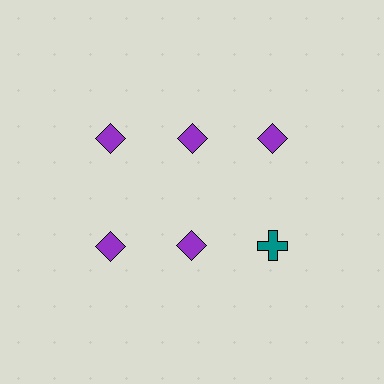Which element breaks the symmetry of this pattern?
The teal cross in the second row, center column breaks the symmetry. All other shapes are purple diamonds.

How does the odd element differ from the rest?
It differs in both color (teal instead of purple) and shape (cross instead of diamond).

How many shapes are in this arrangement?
There are 6 shapes arranged in a grid pattern.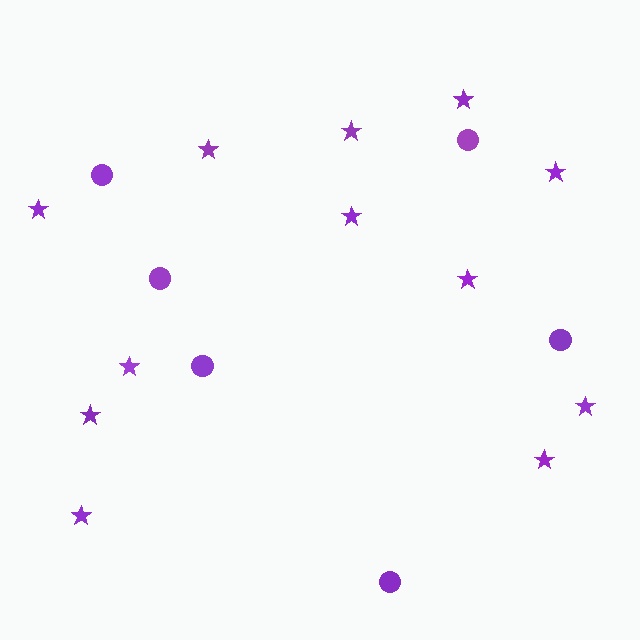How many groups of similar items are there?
There are 2 groups: one group of stars (12) and one group of circles (6).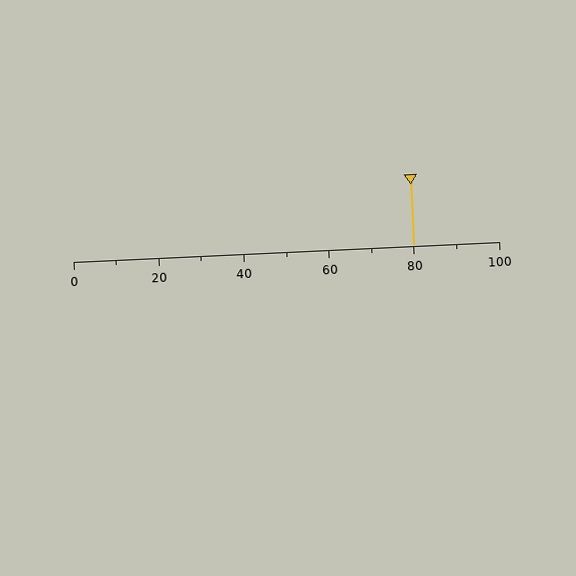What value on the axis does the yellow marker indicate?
The marker indicates approximately 80.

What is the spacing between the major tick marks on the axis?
The major ticks are spaced 20 apart.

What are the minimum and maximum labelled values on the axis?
The axis runs from 0 to 100.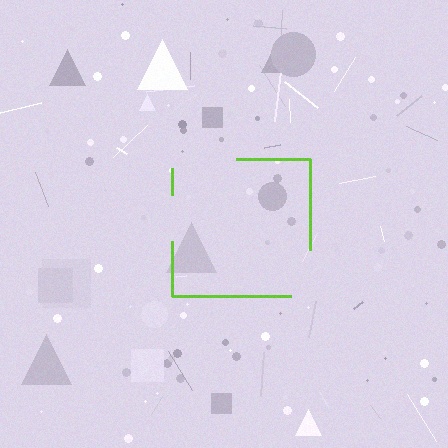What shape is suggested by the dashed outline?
The dashed outline suggests a square.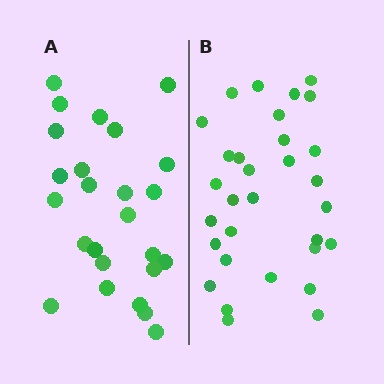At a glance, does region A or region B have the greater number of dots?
Region B (the right region) has more dots.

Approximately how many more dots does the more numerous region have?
Region B has about 6 more dots than region A.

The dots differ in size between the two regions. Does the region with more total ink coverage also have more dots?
No. Region A has more total ink coverage because its dots are larger, but region B actually contains more individual dots. Total area can be misleading — the number of items is what matters here.